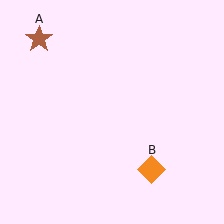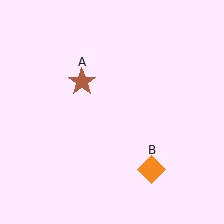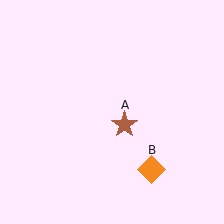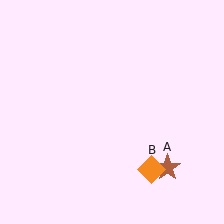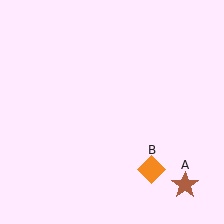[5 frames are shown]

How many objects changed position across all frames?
1 object changed position: brown star (object A).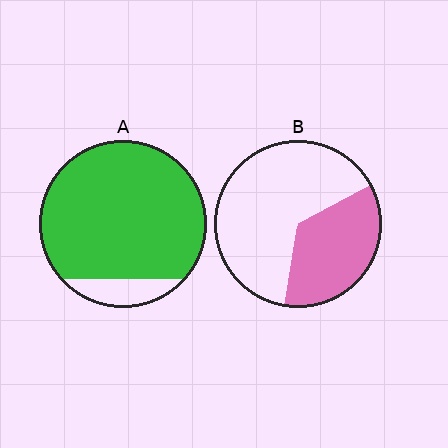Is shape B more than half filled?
No.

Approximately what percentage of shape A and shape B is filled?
A is approximately 90% and B is approximately 35%.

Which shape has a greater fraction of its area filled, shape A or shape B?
Shape A.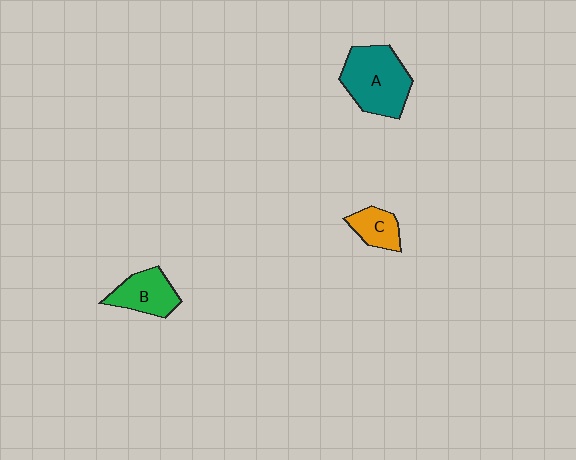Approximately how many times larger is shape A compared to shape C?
Approximately 2.3 times.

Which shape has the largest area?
Shape A (teal).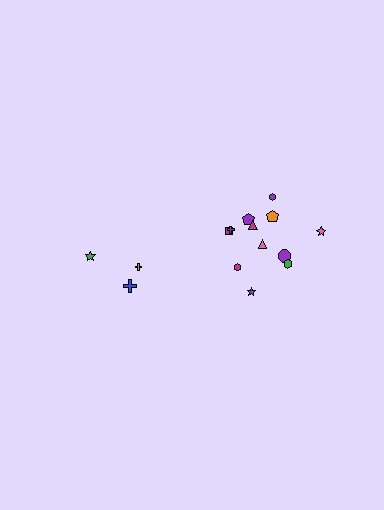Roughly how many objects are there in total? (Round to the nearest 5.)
Roughly 15 objects in total.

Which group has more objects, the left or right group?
The right group.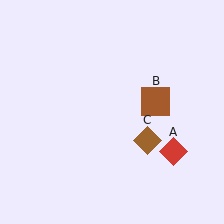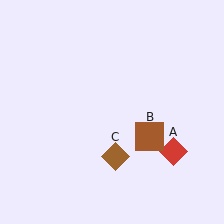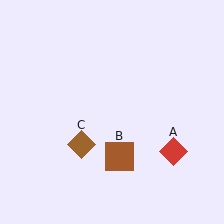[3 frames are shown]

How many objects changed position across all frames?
2 objects changed position: brown square (object B), brown diamond (object C).